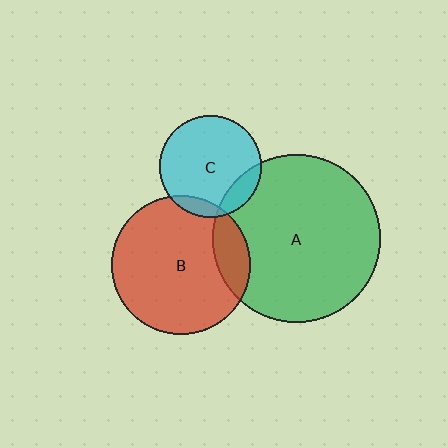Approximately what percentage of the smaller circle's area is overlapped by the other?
Approximately 10%.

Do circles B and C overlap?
Yes.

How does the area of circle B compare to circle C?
Approximately 1.9 times.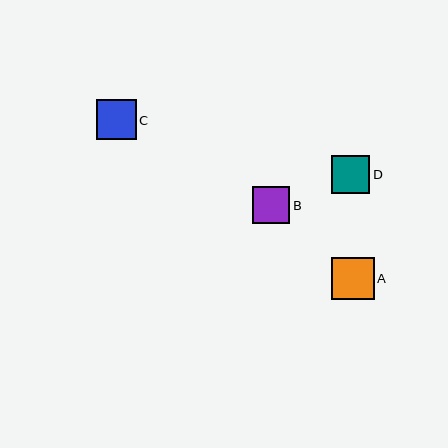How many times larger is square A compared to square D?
Square A is approximately 1.1 times the size of square D.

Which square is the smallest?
Square B is the smallest with a size of approximately 38 pixels.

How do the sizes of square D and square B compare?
Square D and square B are approximately the same size.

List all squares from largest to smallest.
From largest to smallest: A, C, D, B.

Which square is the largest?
Square A is the largest with a size of approximately 43 pixels.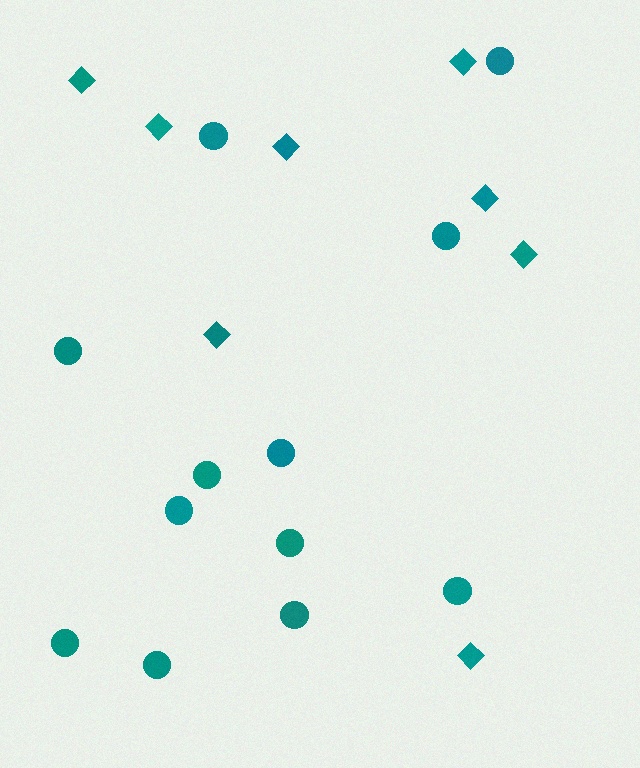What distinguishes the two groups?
There are 2 groups: one group of circles (12) and one group of diamonds (8).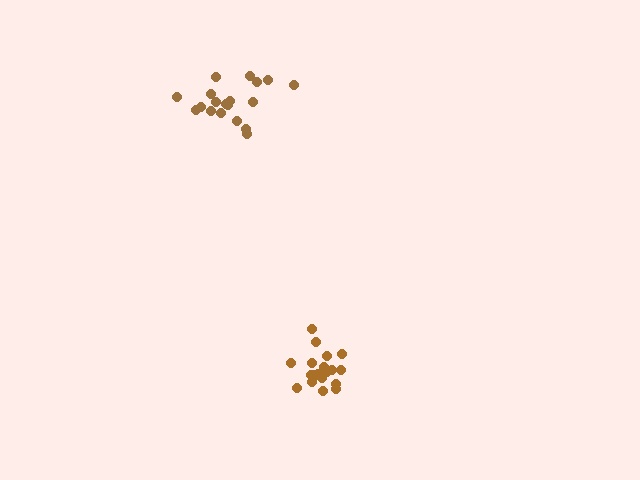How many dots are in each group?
Group 1: 19 dots, Group 2: 19 dots (38 total).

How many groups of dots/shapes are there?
There are 2 groups.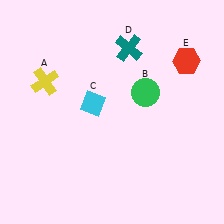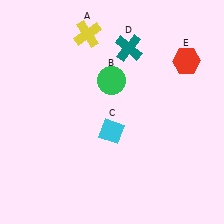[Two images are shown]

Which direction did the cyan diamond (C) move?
The cyan diamond (C) moved down.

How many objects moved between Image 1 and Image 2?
3 objects moved between the two images.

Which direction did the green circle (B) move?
The green circle (B) moved left.